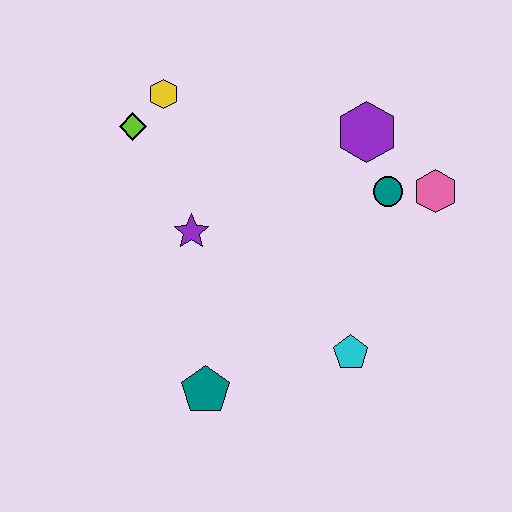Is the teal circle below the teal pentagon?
No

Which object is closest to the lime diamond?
The yellow hexagon is closest to the lime diamond.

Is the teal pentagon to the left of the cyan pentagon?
Yes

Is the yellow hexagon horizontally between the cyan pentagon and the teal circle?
No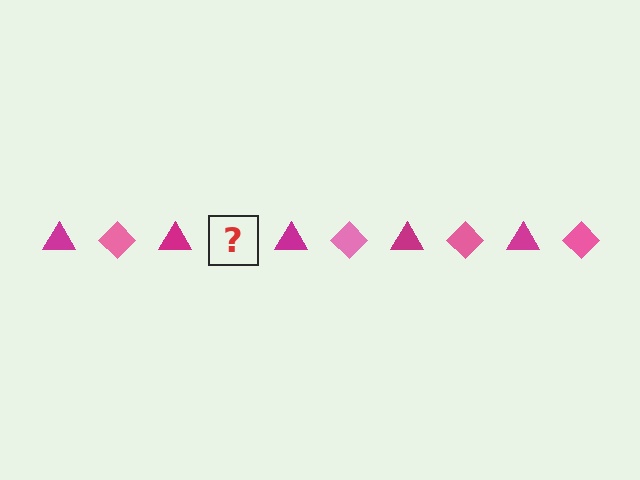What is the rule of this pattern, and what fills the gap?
The rule is that the pattern alternates between magenta triangle and pink diamond. The gap should be filled with a pink diamond.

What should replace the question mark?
The question mark should be replaced with a pink diamond.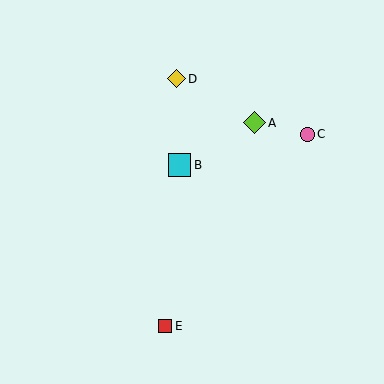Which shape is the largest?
The cyan square (labeled B) is the largest.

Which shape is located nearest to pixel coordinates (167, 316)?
The red square (labeled E) at (165, 326) is nearest to that location.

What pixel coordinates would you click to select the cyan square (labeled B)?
Click at (179, 165) to select the cyan square B.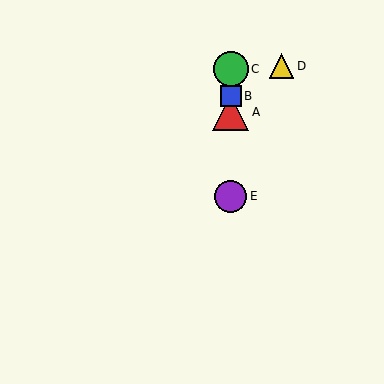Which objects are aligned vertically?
Objects A, B, C, E are aligned vertically.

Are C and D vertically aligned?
No, C is at x≈231 and D is at x≈281.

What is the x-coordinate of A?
Object A is at x≈231.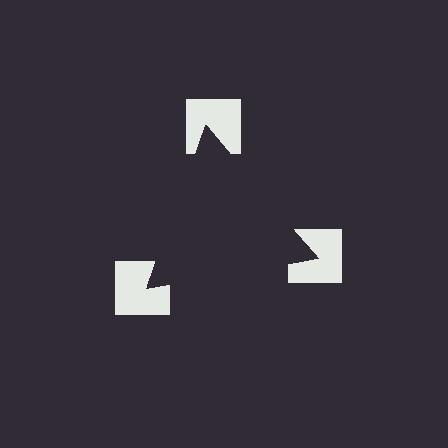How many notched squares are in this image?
There are 3 — one at each vertex of the illusory triangle.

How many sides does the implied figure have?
3 sides.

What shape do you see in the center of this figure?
An illusory triangle — its edges are inferred from the aligned wedge cuts in the notched squares, not physically drawn.